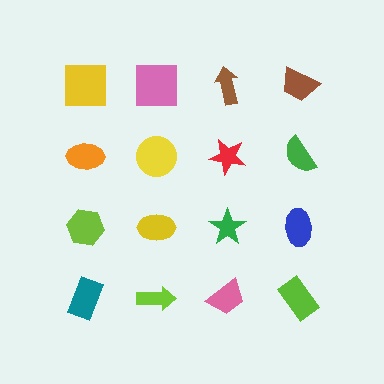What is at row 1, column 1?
A yellow square.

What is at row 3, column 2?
A yellow ellipse.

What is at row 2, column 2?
A yellow circle.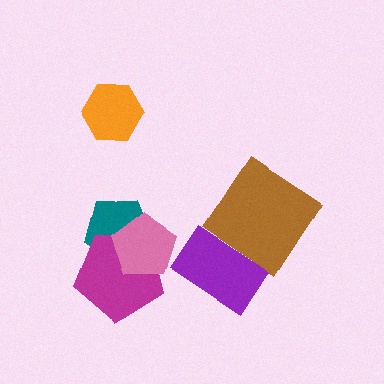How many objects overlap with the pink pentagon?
2 objects overlap with the pink pentagon.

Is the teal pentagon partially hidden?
Yes, it is partially covered by another shape.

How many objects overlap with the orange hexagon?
0 objects overlap with the orange hexagon.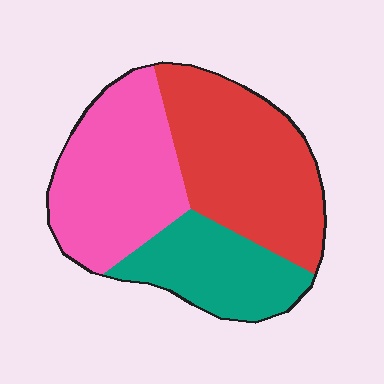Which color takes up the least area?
Teal, at roughly 25%.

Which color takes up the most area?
Red, at roughly 40%.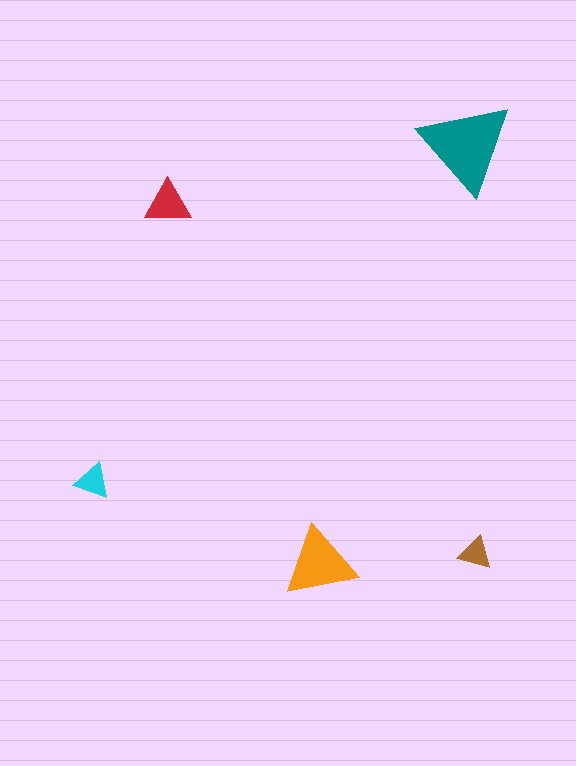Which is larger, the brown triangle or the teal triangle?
The teal one.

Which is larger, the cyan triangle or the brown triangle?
The cyan one.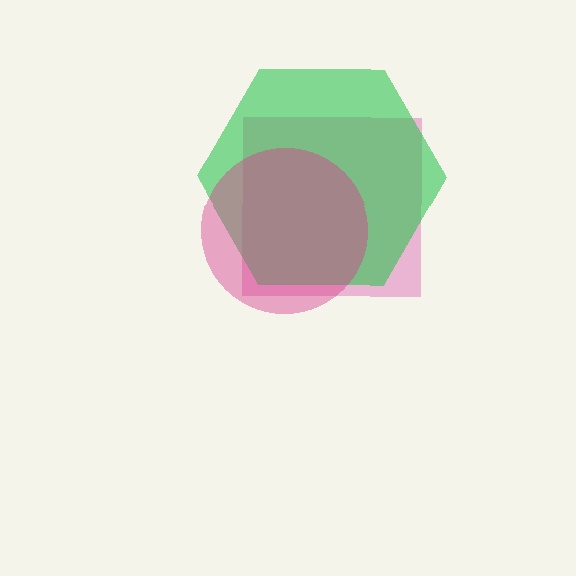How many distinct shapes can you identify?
There are 3 distinct shapes: a pink square, a green hexagon, a magenta circle.